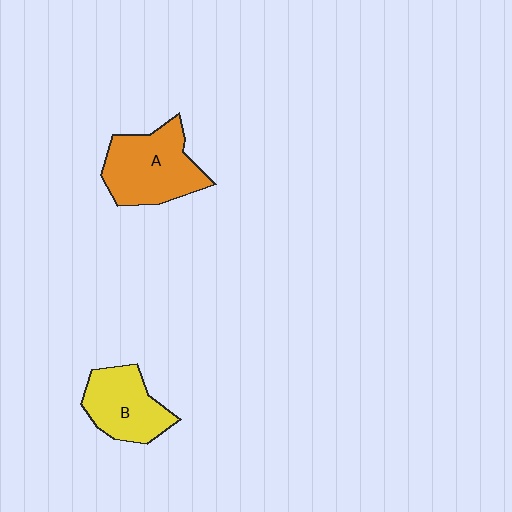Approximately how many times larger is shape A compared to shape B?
Approximately 1.3 times.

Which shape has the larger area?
Shape A (orange).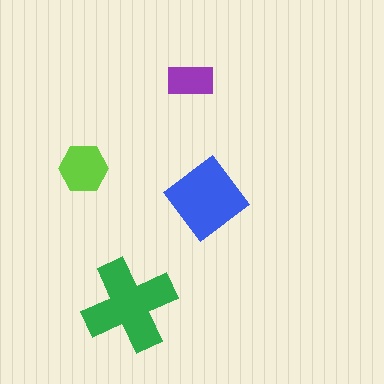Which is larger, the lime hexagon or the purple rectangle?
The lime hexagon.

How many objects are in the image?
There are 4 objects in the image.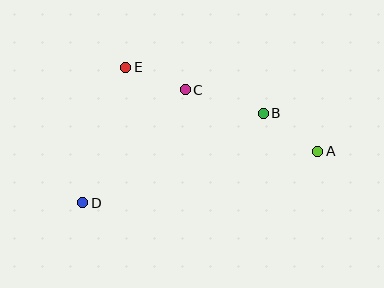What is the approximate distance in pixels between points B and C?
The distance between B and C is approximately 81 pixels.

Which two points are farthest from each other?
Points A and D are farthest from each other.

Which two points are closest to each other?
Points C and E are closest to each other.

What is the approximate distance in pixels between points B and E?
The distance between B and E is approximately 145 pixels.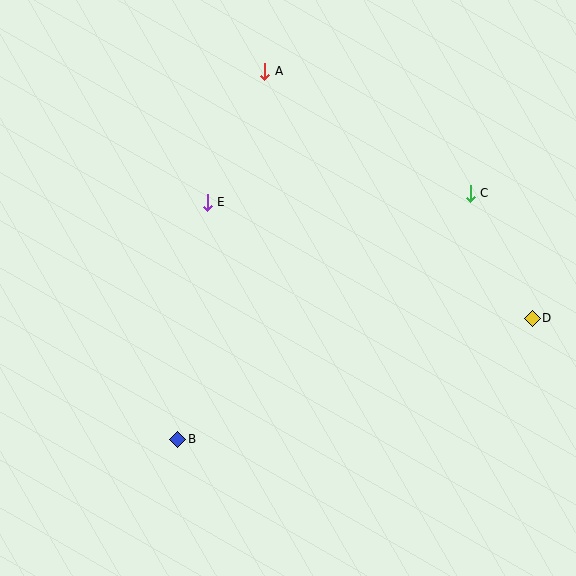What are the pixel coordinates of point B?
Point B is at (178, 439).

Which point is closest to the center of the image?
Point E at (207, 202) is closest to the center.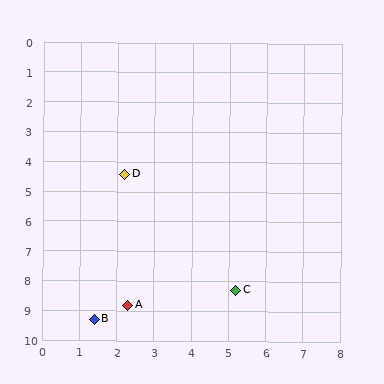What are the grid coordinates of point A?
Point A is at approximately (2.3, 8.8).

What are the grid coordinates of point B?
Point B is at approximately (1.4, 9.3).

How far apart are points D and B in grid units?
Points D and B are about 5.0 grid units apart.